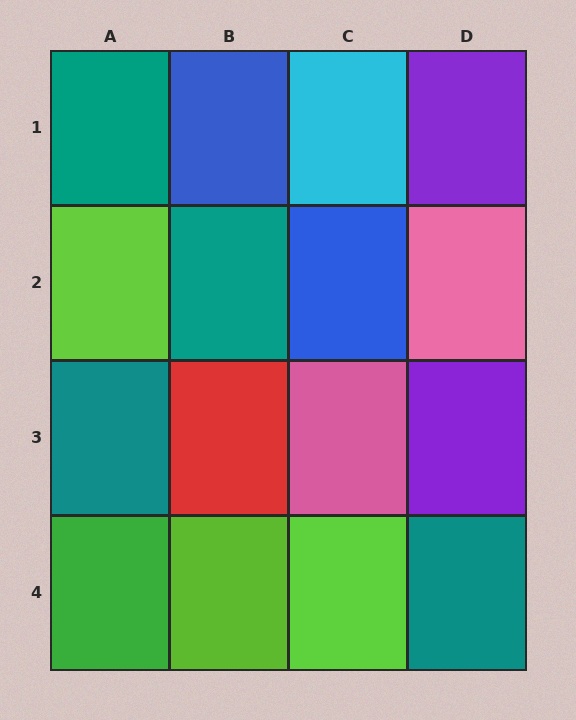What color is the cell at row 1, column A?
Teal.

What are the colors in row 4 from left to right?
Green, lime, lime, teal.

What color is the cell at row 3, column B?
Red.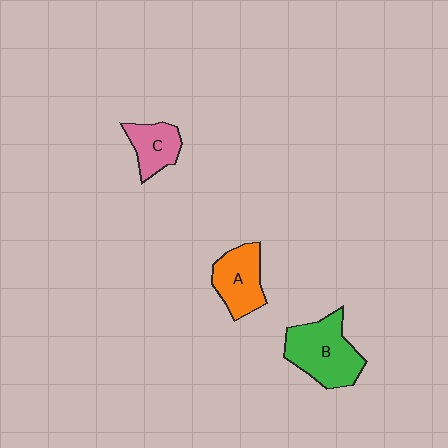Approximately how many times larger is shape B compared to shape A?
Approximately 1.4 times.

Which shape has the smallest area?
Shape C (pink).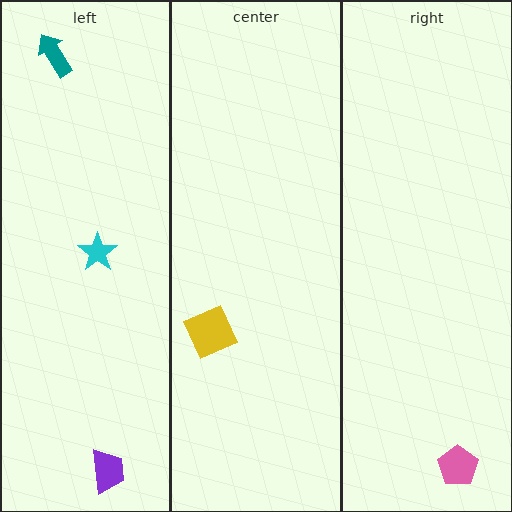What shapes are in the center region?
The yellow square.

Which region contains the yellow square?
The center region.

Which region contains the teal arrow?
The left region.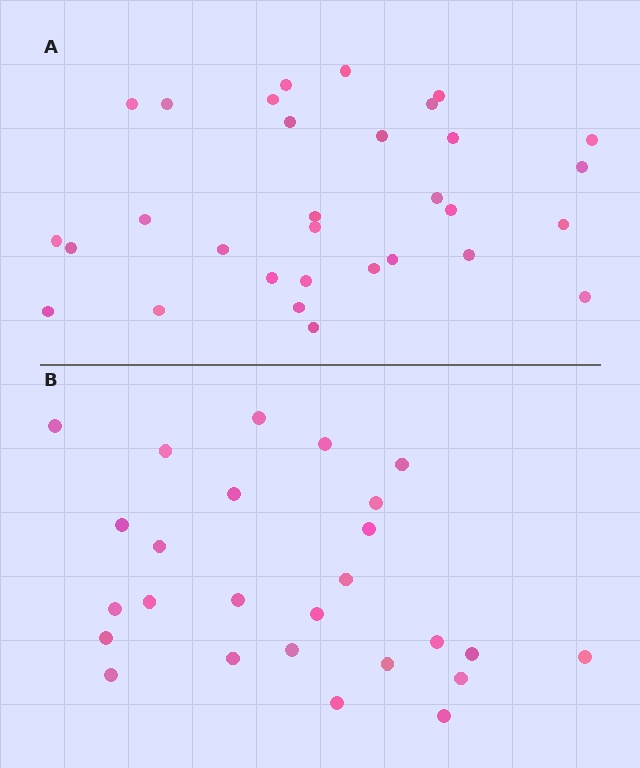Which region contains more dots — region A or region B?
Region A (the top region) has more dots.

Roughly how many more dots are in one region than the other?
Region A has about 5 more dots than region B.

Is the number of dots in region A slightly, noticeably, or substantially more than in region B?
Region A has only slightly more — the two regions are fairly close. The ratio is roughly 1.2 to 1.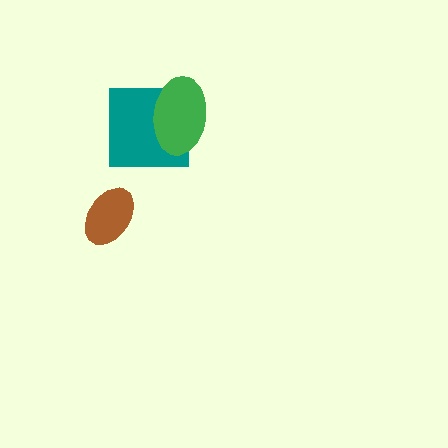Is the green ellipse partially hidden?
No, no other shape covers it.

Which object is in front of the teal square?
The green ellipse is in front of the teal square.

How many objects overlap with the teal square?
1 object overlaps with the teal square.